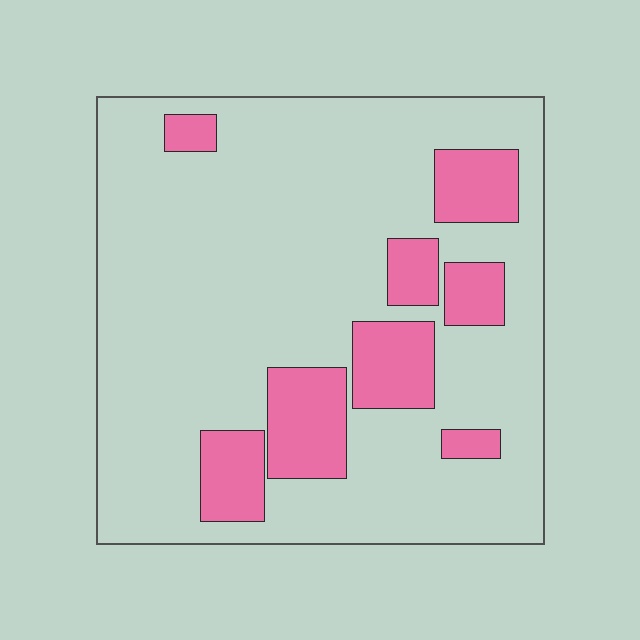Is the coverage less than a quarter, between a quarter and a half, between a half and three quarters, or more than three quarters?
Less than a quarter.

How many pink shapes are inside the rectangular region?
8.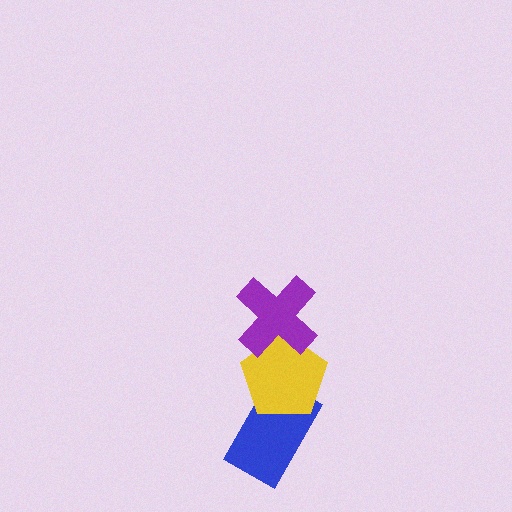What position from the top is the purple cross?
The purple cross is 1st from the top.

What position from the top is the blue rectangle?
The blue rectangle is 3rd from the top.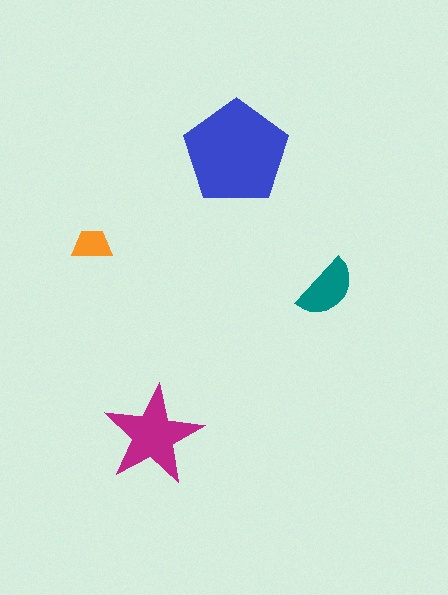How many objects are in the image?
There are 4 objects in the image.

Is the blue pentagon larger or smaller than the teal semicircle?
Larger.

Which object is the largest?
The blue pentagon.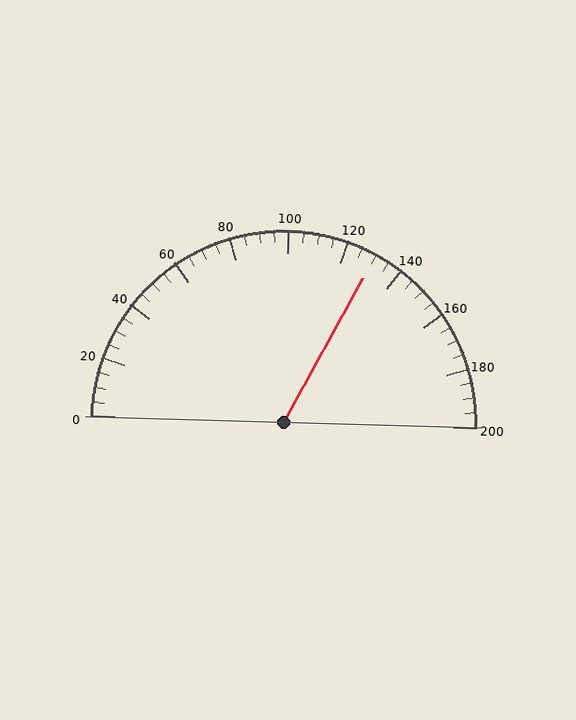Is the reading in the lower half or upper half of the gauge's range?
The reading is in the upper half of the range (0 to 200).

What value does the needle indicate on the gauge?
The needle indicates approximately 130.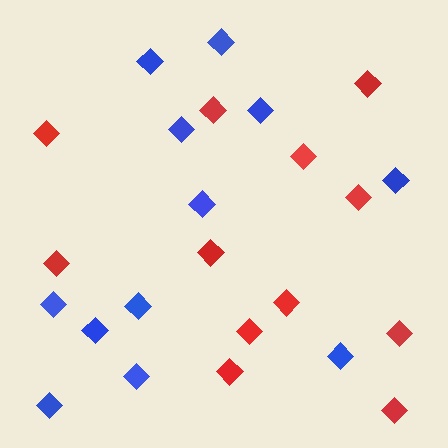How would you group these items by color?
There are 2 groups: one group of blue diamonds (12) and one group of red diamonds (12).